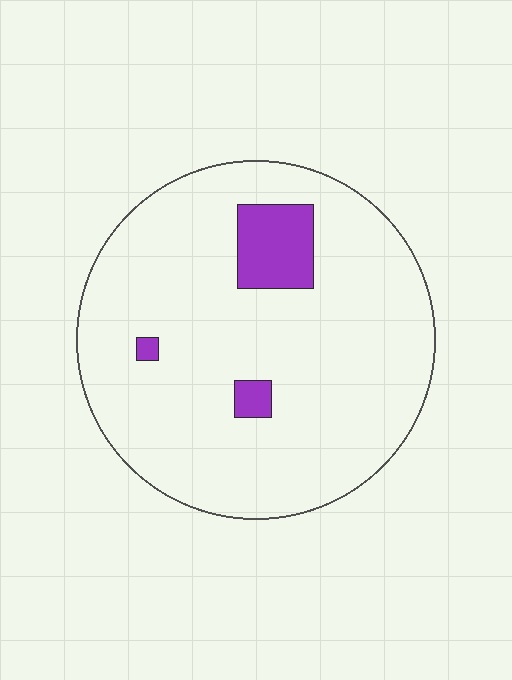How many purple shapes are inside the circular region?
3.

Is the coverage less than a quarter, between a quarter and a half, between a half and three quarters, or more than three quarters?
Less than a quarter.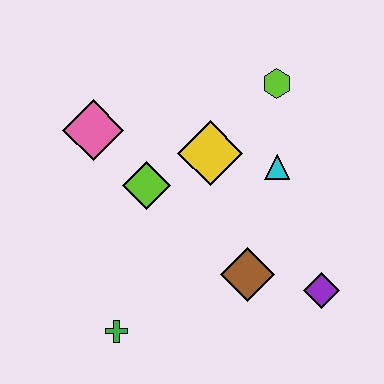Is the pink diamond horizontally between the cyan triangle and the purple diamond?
No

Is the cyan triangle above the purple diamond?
Yes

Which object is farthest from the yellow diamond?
The green cross is farthest from the yellow diamond.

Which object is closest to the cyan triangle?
The yellow diamond is closest to the cyan triangle.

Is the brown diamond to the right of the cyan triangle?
No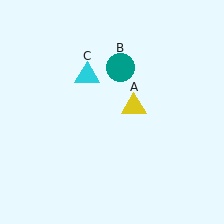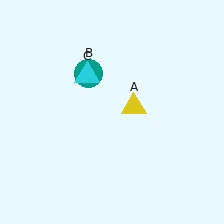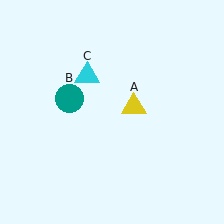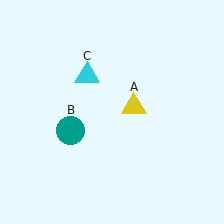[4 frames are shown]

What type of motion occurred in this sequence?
The teal circle (object B) rotated counterclockwise around the center of the scene.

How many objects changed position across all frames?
1 object changed position: teal circle (object B).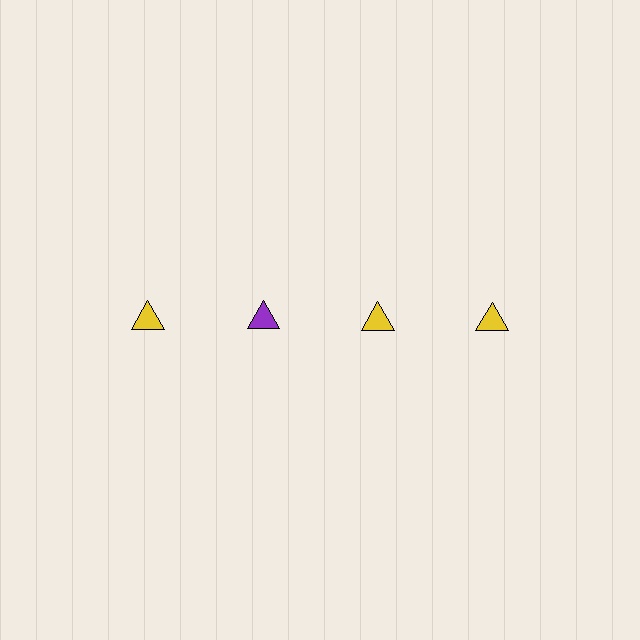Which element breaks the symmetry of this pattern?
The purple triangle in the top row, second from left column breaks the symmetry. All other shapes are yellow triangles.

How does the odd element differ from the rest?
It has a different color: purple instead of yellow.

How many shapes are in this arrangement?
There are 4 shapes arranged in a grid pattern.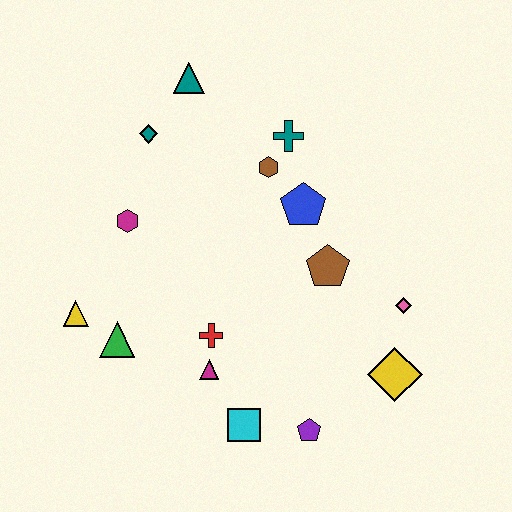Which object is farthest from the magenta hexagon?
The yellow diamond is farthest from the magenta hexagon.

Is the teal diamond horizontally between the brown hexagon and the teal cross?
No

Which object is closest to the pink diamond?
The yellow diamond is closest to the pink diamond.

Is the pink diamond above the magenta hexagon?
No